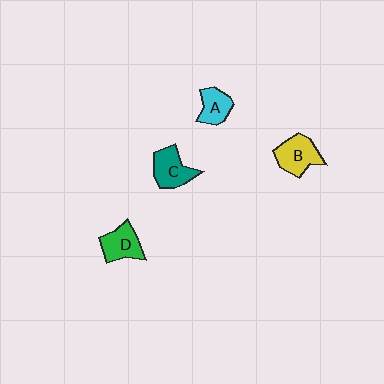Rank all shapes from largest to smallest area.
From largest to smallest: B (yellow), C (teal), D (green), A (cyan).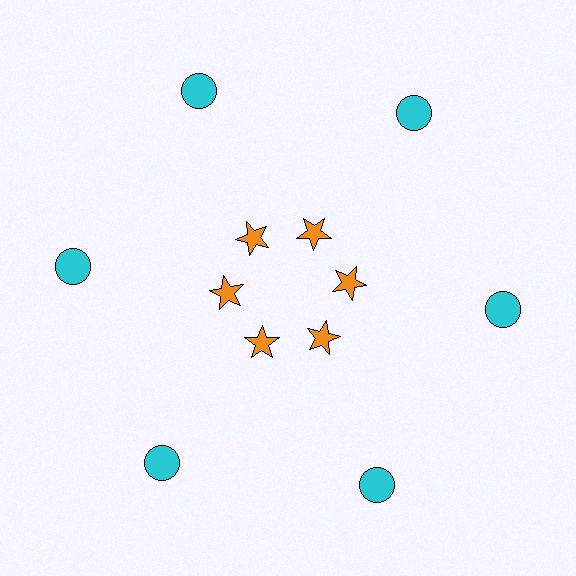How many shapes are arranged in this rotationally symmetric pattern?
There are 12 shapes, arranged in 6 groups of 2.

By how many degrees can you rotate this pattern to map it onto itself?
The pattern maps onto itself every 60 degrees of rotation.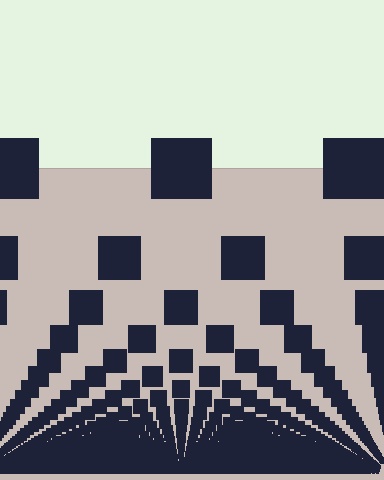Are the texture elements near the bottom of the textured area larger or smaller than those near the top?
Smaller. The gradient is inverted — elements near the bottom are smaller and denser.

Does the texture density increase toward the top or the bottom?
Density increases toward the bottom.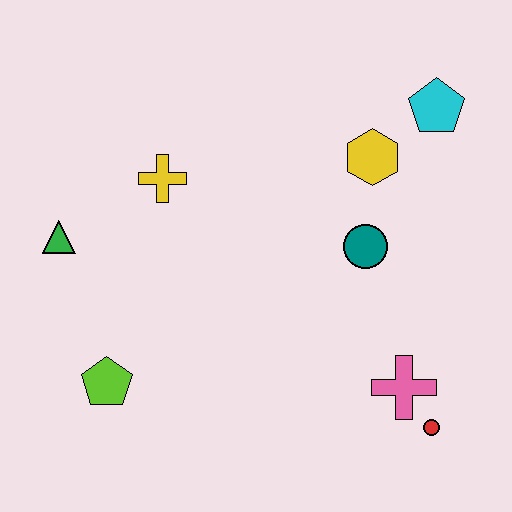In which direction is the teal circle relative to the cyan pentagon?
The teal circle is below the cyan pentagon.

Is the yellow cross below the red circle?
No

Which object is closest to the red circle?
The pink cross is closest to the red circle.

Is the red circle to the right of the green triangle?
Yes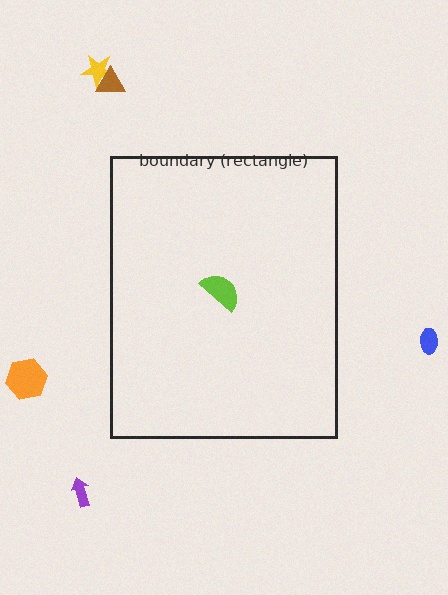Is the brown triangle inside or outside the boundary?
Outside.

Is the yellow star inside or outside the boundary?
Outside.